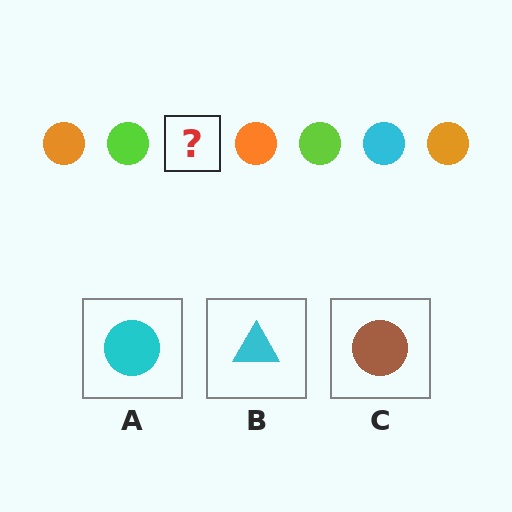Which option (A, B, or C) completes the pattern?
A.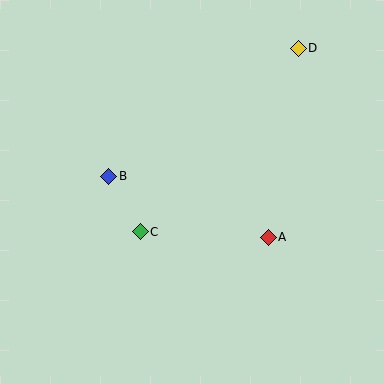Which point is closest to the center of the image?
Point C at (140, 232) is closest to the center.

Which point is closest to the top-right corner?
Point D is closest to the top-right corner.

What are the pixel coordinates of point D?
Point D is at (298, 48).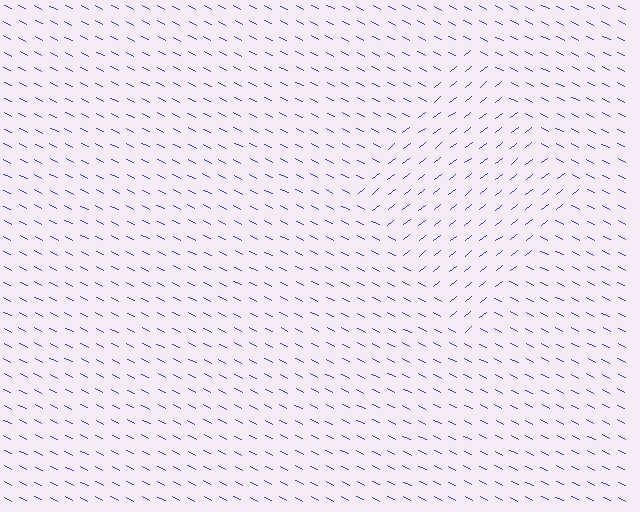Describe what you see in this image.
The image is filled with small blue line segments. A diamond region in the image has lines oriented differently from the surrounding lines, creating a visible texture boundary.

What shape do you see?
I see a diamond.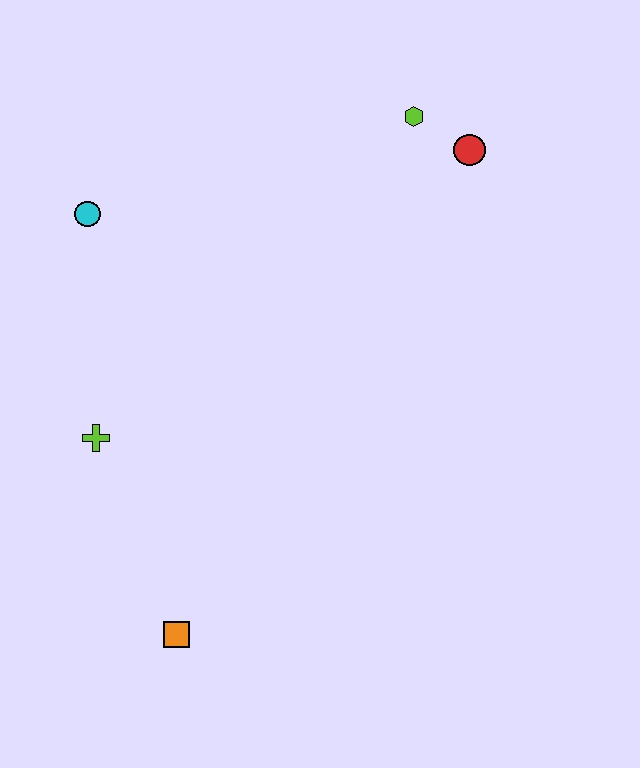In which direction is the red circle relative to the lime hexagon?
The red circle is to the right of the lime hexagon.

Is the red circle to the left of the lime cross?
No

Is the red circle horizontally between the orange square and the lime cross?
No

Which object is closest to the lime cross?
The orange square is closest to the lime cross.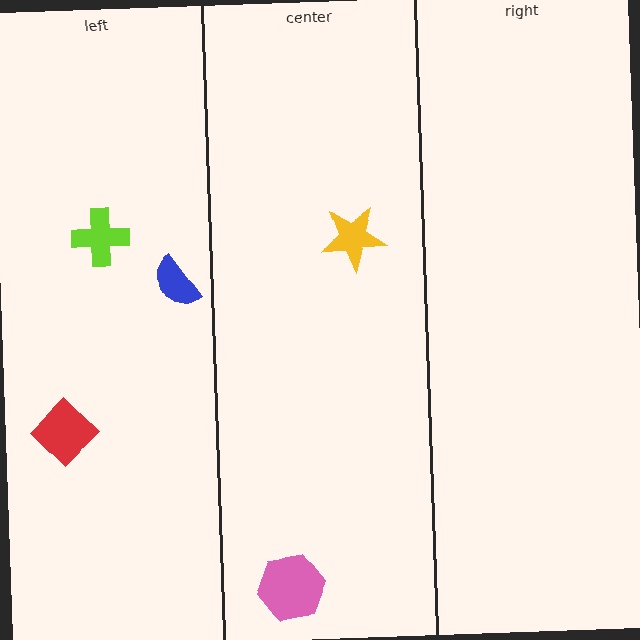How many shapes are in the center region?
2.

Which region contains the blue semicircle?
The left region.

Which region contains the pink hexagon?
The center region.